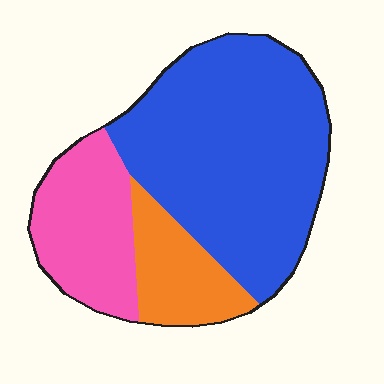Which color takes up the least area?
Orange, at roughly 15%.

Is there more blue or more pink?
Blue.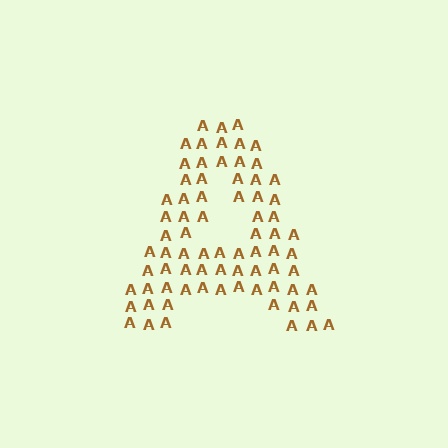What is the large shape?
The large shape is the letter A.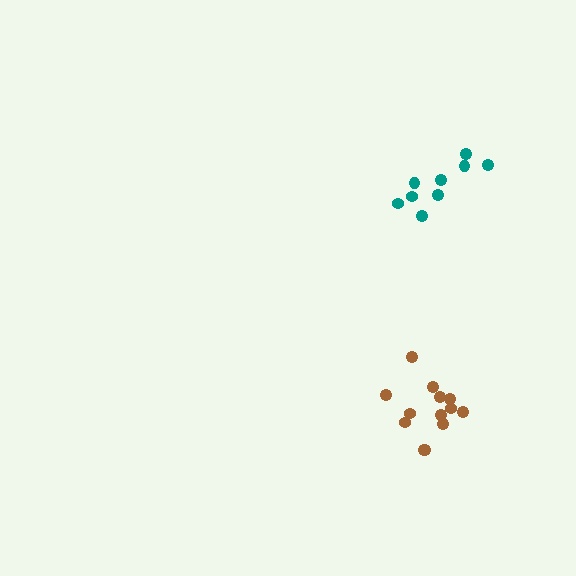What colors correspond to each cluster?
The clusters are colored: brown, teal.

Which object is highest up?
The teal cluster is topmost.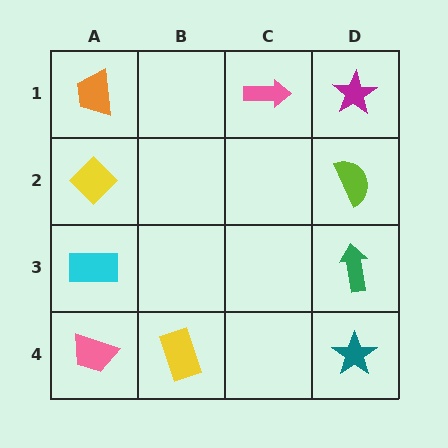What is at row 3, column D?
A green arrow.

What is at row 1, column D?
A magenta star.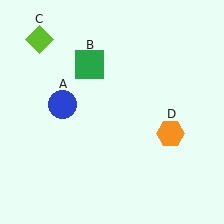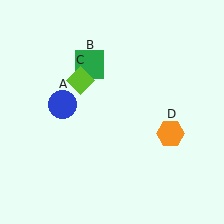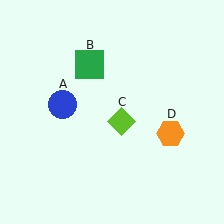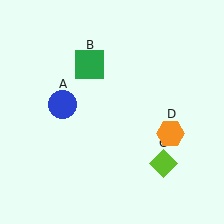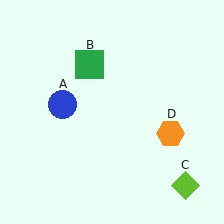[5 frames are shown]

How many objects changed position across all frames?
1 object changed position: lime diamond (object C).